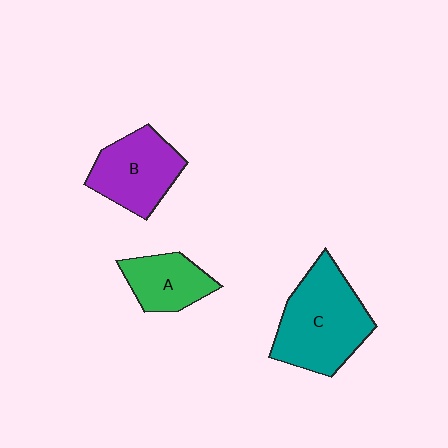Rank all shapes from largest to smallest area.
From largest to smallest: C (teal), B (purple), A (green).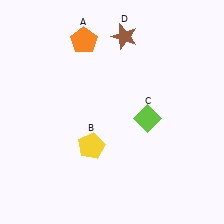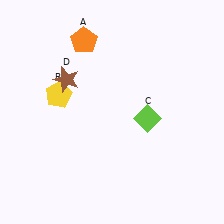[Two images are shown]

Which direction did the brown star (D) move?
The brown star (D) moved left.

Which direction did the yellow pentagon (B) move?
The yellow pentagon (B) moved up.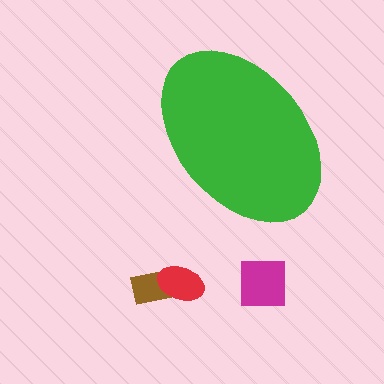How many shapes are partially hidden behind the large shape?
0 shapes are partially hidden.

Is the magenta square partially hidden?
No, the magenta square is fully visible.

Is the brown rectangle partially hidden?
No, the brown rectangle is fully visible.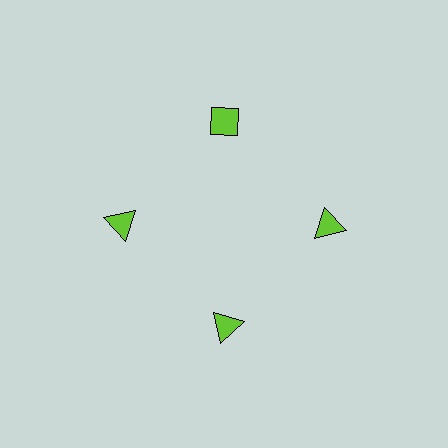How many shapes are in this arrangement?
There are 4 shapes arranged in a ring pattern.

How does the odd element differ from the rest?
It has a different shape: diamond instead of triangle.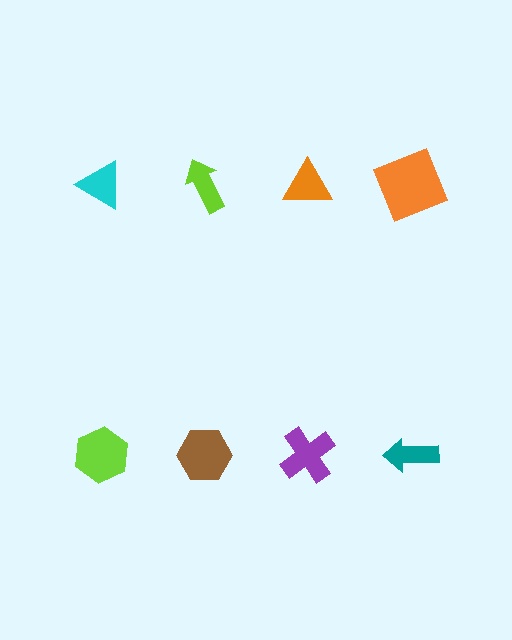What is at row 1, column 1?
A cyan triangle.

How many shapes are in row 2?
4 shapes.